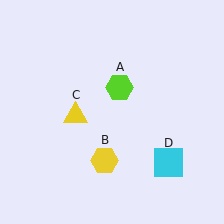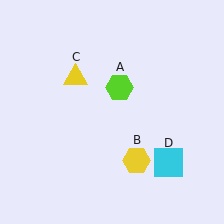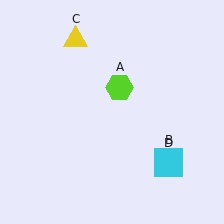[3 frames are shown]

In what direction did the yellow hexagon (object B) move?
The yellow hexagon (object B) moved right.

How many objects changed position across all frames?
2 objects changed position: yellow hexagon (object B), yellow triangle (object C).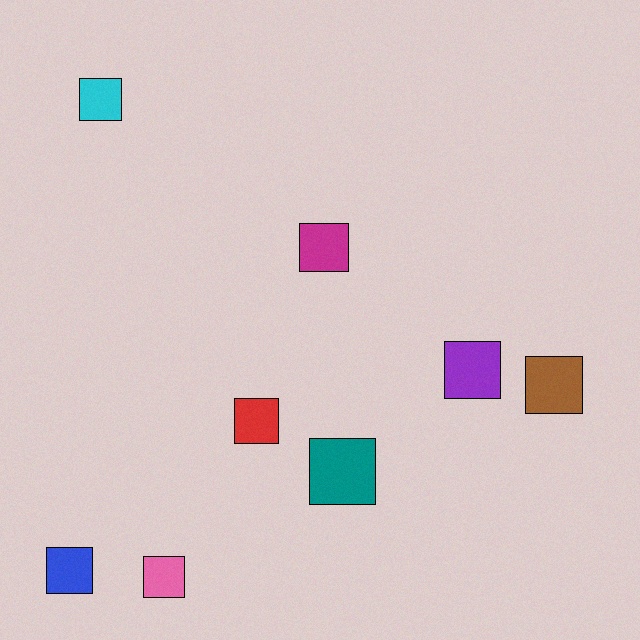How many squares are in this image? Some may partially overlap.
There are 8 squares.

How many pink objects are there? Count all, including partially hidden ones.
There is 1 pink object.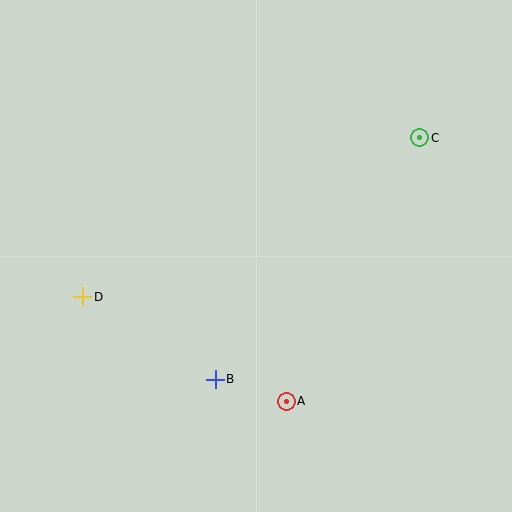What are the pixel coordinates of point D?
Point D is at (83, 297).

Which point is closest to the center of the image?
Point B at (215, 379) is closest to the center.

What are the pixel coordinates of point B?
Point B is at (215, 379).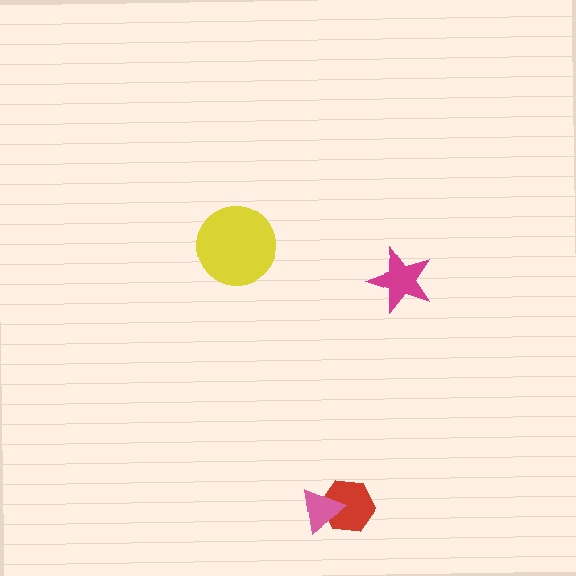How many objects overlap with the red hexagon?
1 object overlaps with the red hexagon.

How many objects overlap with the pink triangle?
1 object overlaps with the pink triangle.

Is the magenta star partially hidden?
No, no other shape covers it.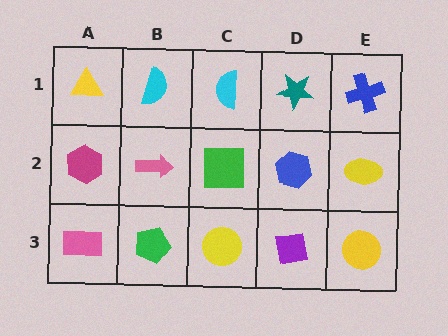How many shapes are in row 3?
5 shapes.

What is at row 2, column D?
A blue hexagon.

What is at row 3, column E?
A yellow circle.